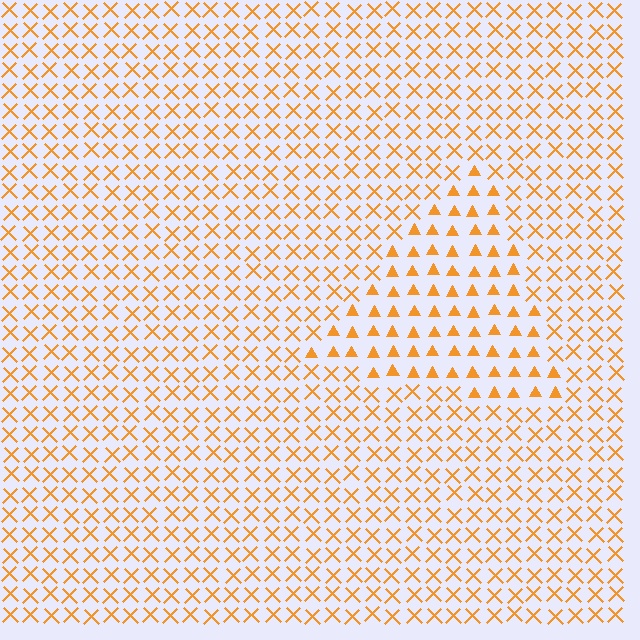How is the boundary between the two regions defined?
The boundary is defined by a change in element shape: triangles inside vs. X marks outside. All elements share the same color and spacing.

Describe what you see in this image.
The image is filled with small orange elements arranged in a uniform grid. A triangle-shaped region contains triangles, while the surrounding area contains X marks. The boundary is defined purely by the change in element shape.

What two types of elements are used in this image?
The image uses triangles inside the triangle region and X marks outside it.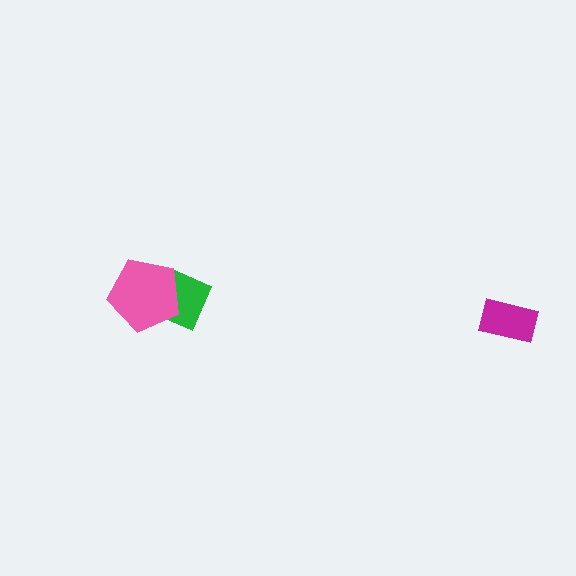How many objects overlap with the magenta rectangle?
0 objects overlap with the magenta rectangle.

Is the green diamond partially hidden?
Yes, it is partially covered by another shape.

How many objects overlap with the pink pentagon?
1 object overlaps with the pink pentagon.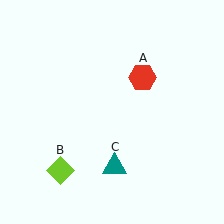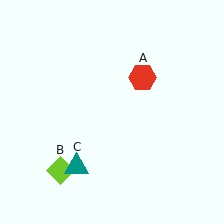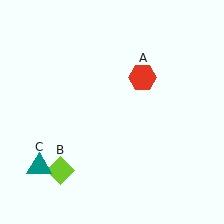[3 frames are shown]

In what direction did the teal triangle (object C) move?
The teal triangle (object C) moved left.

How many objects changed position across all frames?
1 object changed position: teal triangle (object C).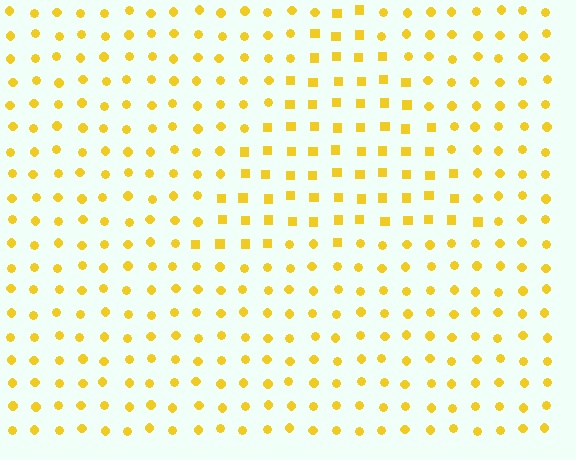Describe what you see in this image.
The image is filled with small yellow elements arranged in a uniform grid. A triangle-shaped region contains squares, while the surrounding area contains circles. The boundary is defined purely by the change in element shape.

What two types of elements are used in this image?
The image uses squares inside the triangle region and circles outside it.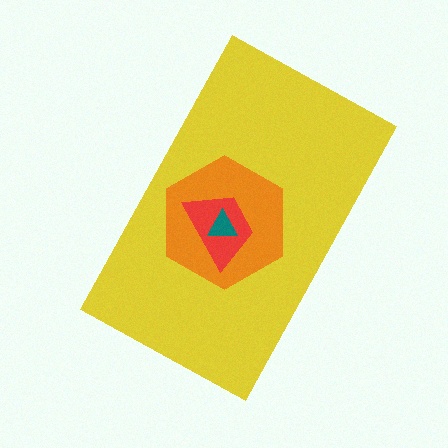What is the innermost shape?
The teal triangle.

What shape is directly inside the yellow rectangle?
The orange hexagon.